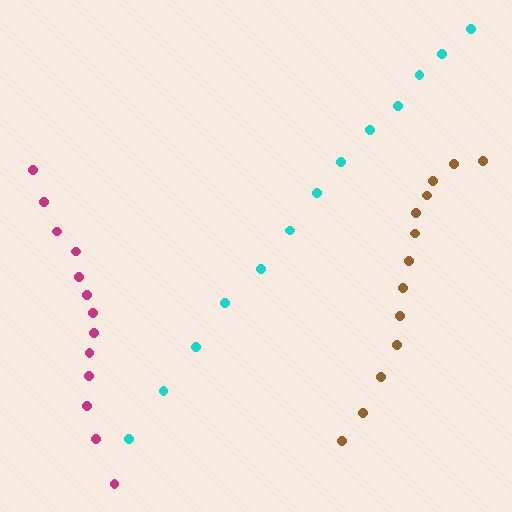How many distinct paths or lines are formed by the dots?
There are 3 distinct paths.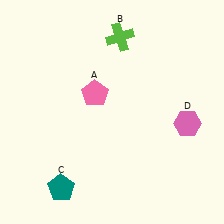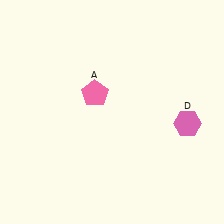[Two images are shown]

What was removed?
The teal pentagon (C), the lime cross (B) were removed in Image 2.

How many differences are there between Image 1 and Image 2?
There are 2 differences between the two images.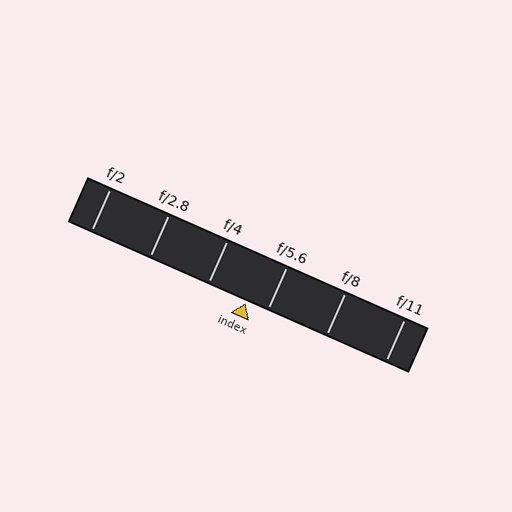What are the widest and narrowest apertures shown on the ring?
The widest aperture shown is f/2 and the narrowest is f/11.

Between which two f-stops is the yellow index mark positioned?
The index mark is between f/4 and f/5.6.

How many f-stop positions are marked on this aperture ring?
There are 6 f-stop positions marked.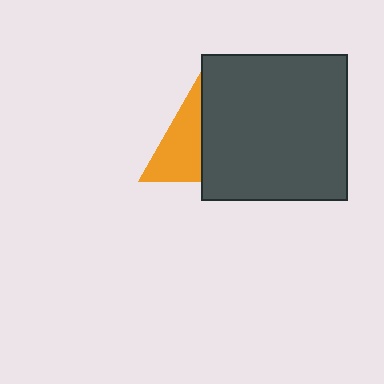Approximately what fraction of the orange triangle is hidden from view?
Roughly 52% of the orange triangle is hidden behind the dark gray square.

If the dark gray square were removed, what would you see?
You would see the complete orange triangle.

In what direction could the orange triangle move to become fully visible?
The orange triangle could move left. That would shift it out from behind the dark gray square entirely.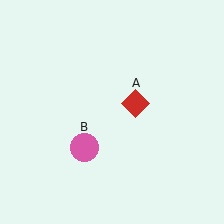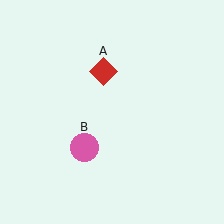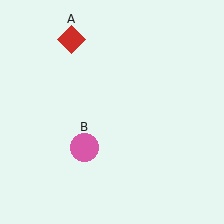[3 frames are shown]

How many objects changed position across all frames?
1 object changed position: red diamond (object A).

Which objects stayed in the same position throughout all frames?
Pink circle (object B) remained stationary.